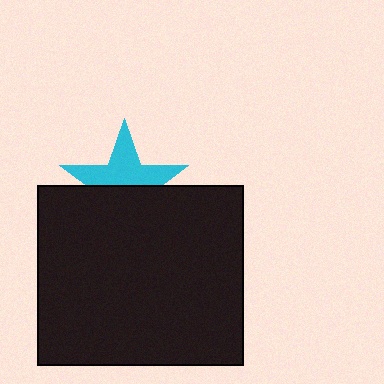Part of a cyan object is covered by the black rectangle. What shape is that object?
It is a star.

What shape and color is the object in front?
The object in front is a black rectangle.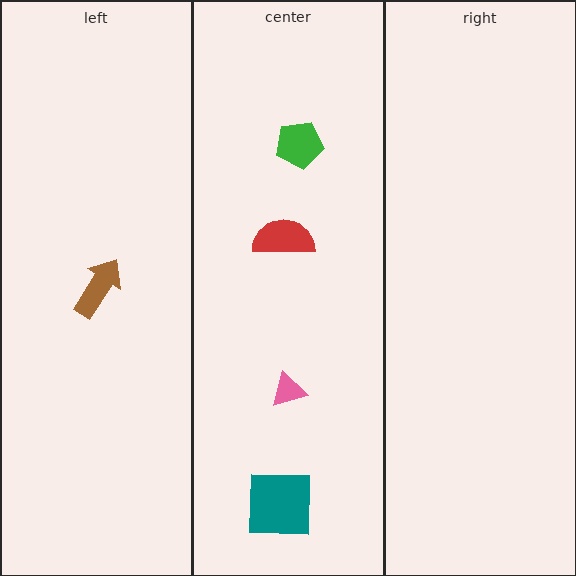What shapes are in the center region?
The teal square, the green pentagon, the pink triangle, the red semicircle.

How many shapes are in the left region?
1.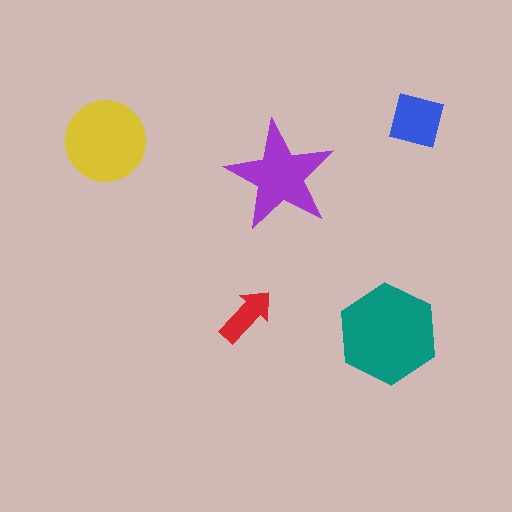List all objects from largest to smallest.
The teal hexagon, the yellow circle, the purple star, the blue square, the red arrow.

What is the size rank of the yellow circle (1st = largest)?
2nd.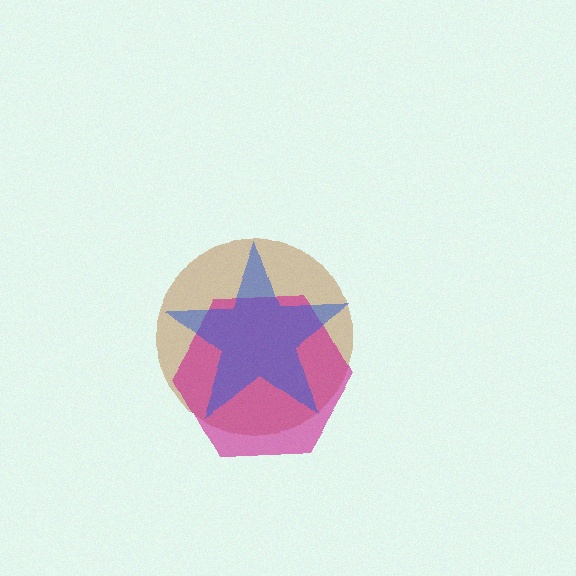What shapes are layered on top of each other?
The layered shapes are: a brown circle, a magenta hexagon, a blue star.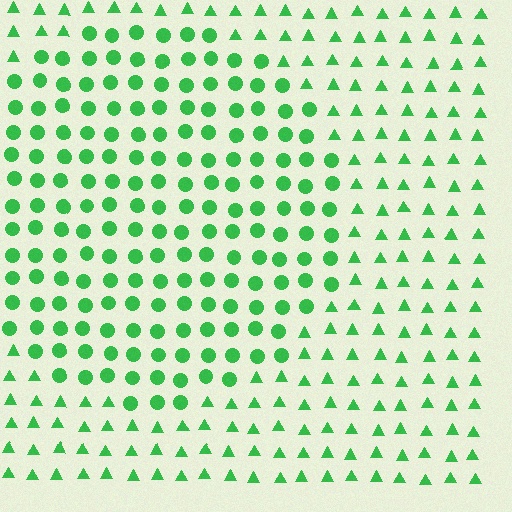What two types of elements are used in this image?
The image uses circles inside the circle region and triangles outside it.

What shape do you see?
I see a circle.